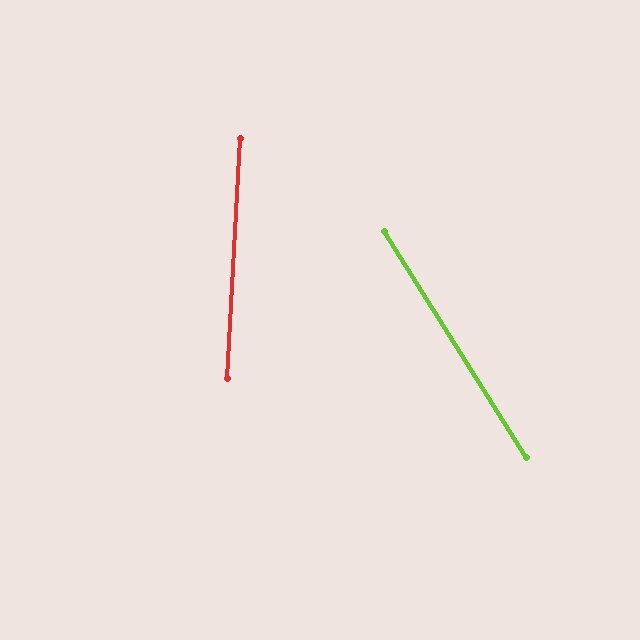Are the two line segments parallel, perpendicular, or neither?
Neither parallel nor perpendicular — they differ by about 35°.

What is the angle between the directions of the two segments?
Approximately 35 degrees.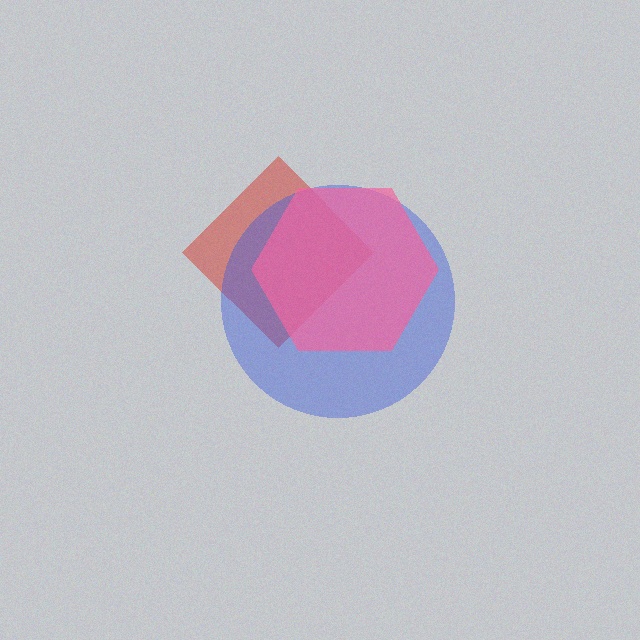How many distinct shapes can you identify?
There are 3 distinct shapes: a red diamond, a blue circle, a pink hexagon.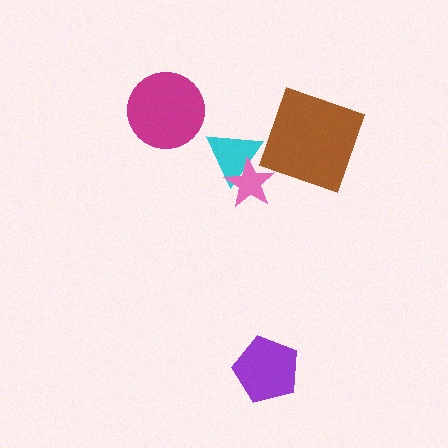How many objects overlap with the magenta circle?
0 objects overlap with the magenta circle.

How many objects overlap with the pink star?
1 object overlaps with the pink star.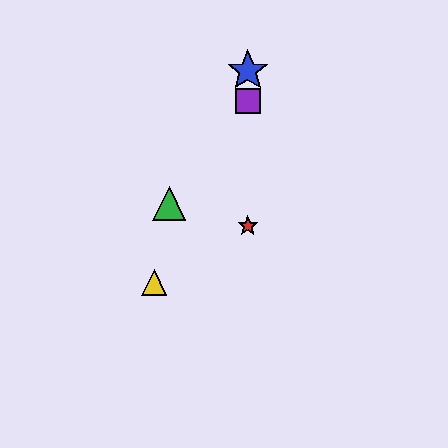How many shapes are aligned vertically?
3 shapes (the red star, the blue star, the purple square) are aligned vertically.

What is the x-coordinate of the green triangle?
The green triangle is at x≈169.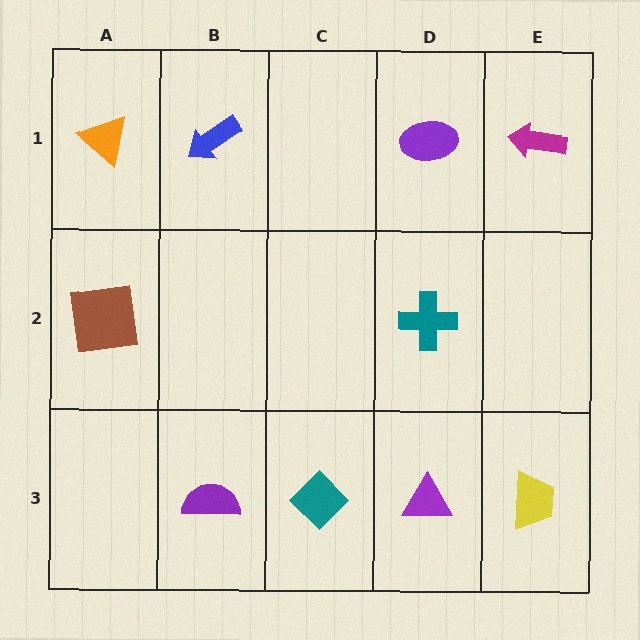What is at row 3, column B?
A purple semicircle.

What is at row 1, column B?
A blue arrow.